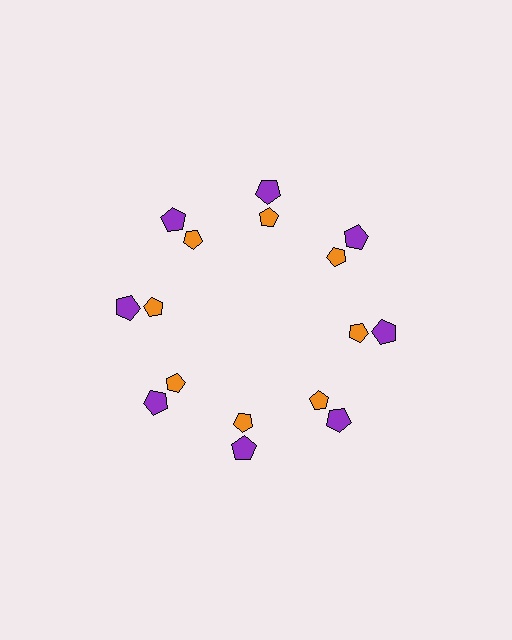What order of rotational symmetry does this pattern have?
This pattern has 8-fold rotational symmetry.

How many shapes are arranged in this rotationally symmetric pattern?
There are 16 shapes, arranged in 8 groups of 2.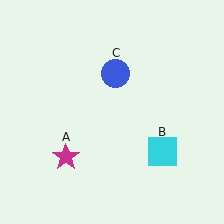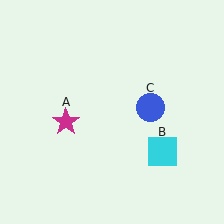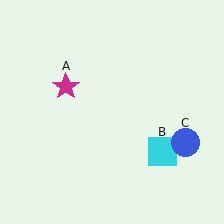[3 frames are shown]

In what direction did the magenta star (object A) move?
The magenta star (object A) moved up.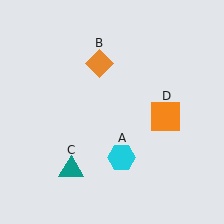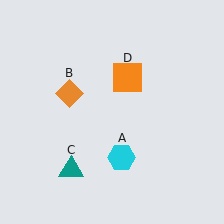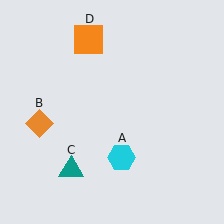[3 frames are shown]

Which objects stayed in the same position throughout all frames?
Cyan hexagon (object A) and teal triangle (object C) remained stationary.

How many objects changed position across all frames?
2 objects changed position: orange diamond (object B), orange square (object D).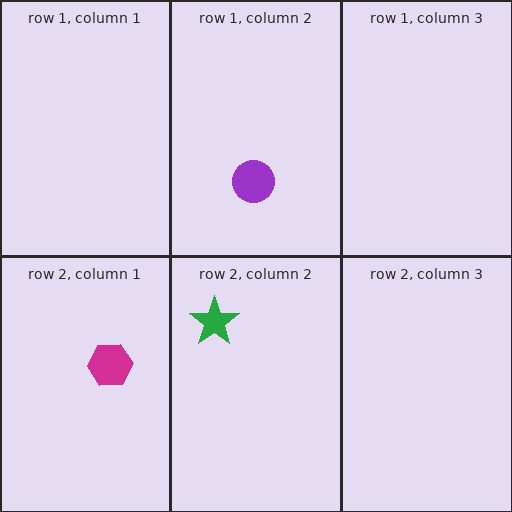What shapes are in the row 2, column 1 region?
The magenta hexagon.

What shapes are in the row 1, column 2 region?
The purple circle.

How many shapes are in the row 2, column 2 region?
1.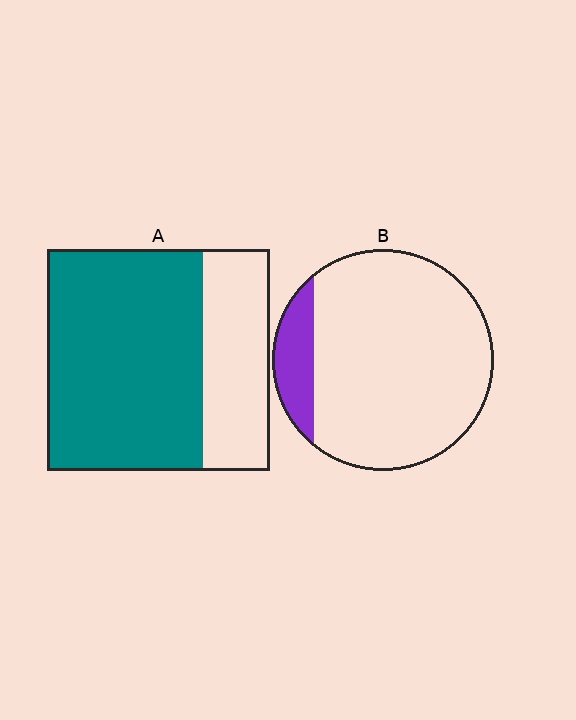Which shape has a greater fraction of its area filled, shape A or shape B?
Shape A.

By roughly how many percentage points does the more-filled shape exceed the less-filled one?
By roughly 55 percentage points (A over B).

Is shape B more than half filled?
No.